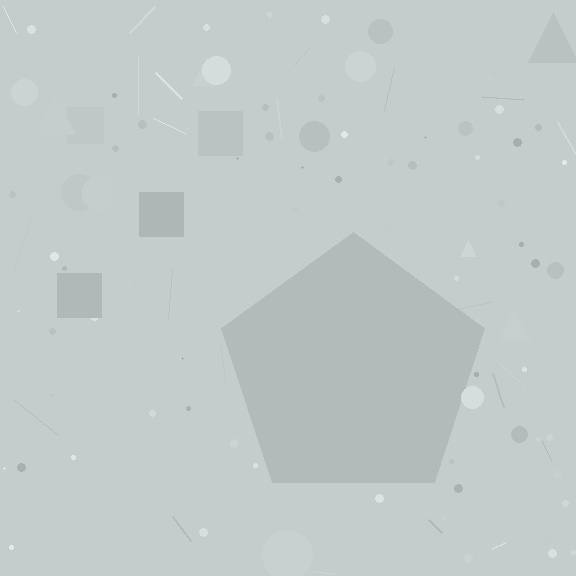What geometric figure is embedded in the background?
A pentagon is embedded in the background.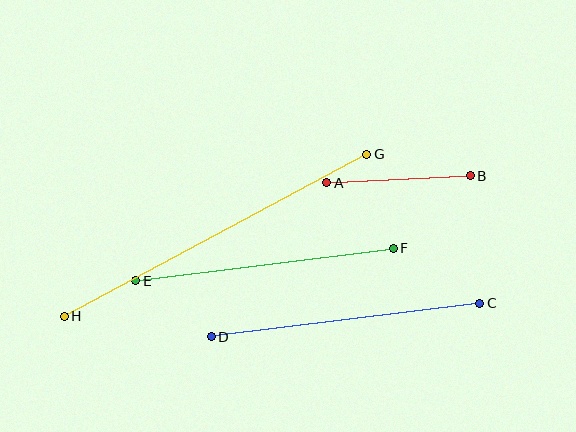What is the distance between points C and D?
The distance is approximately 271 pixels.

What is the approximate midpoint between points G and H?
The midpoint is at approximately (215, 235) pixels.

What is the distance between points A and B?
The distance is approximately 144 pixels.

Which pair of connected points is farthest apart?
Points G and H are farthest apart.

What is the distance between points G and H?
The distance is approximately 344 pixels.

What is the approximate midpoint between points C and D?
The midpoint is at approximately (346, 320) pixels.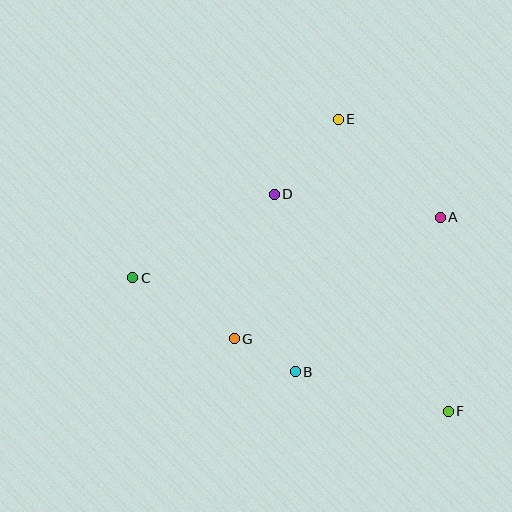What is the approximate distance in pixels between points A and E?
The distance between A and E is approximately 142 pixels.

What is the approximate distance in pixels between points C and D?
The distance between C and D is approximately 164 pixels.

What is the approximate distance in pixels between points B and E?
The distance between B and E is approximately 256 pixels.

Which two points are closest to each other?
Points B and G are closest to each other.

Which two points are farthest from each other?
Points C and F are farthest from each other.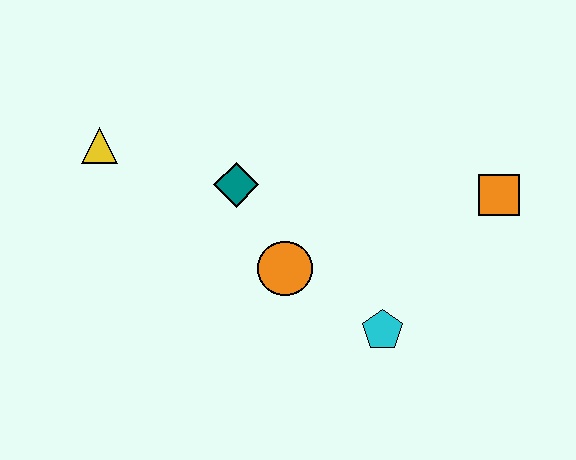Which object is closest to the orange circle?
The teal diamond is closest to the orange circle.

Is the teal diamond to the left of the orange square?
Yes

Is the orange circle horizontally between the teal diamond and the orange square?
Yes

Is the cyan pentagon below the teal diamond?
Yes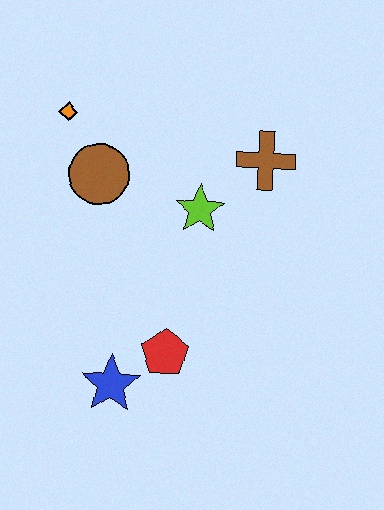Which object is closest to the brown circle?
The orange diamond is closest to the brown circle.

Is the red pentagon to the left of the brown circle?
No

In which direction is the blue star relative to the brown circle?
The blue star is below the brown circle.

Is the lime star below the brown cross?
Yes